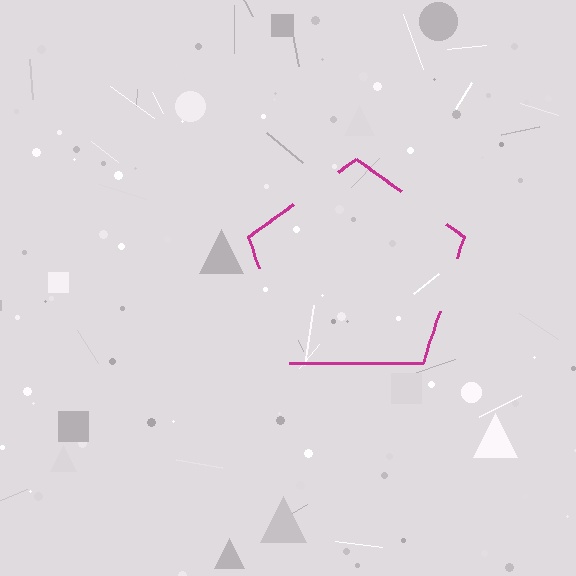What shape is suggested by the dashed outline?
The dashed outline suggests a pentagon.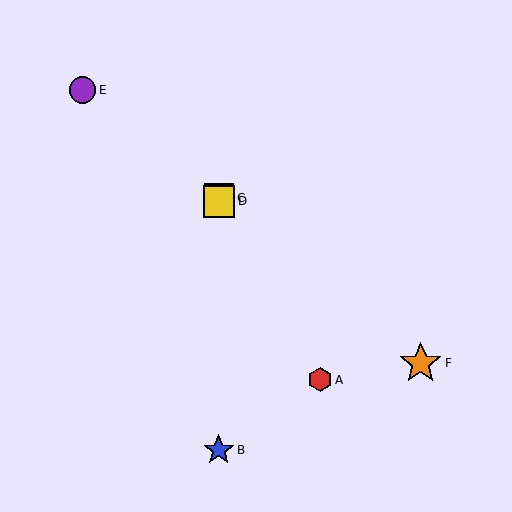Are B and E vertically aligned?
No, B is at x≈219 and E is at x≈83.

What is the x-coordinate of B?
Object B is at x≈219.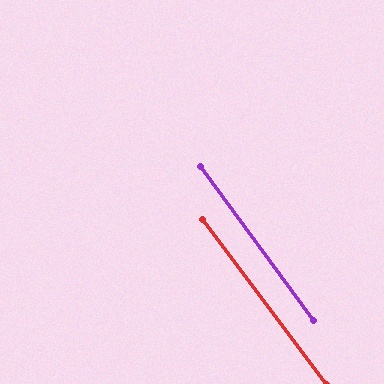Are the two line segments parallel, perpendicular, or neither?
Parallel — their directions differ by only 0.7°.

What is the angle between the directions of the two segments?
Approximately 1 degree.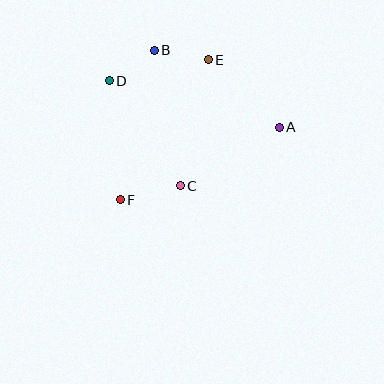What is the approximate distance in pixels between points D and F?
The distance between D and F is approximately 119 pixels.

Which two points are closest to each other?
Points B and D are closest to each other.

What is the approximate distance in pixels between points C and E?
The distance between C and E is approximately 129 pixels.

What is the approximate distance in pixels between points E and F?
The distance between E and F is approximately 165 pixels.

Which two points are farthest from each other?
Points A and D are farthest from each other.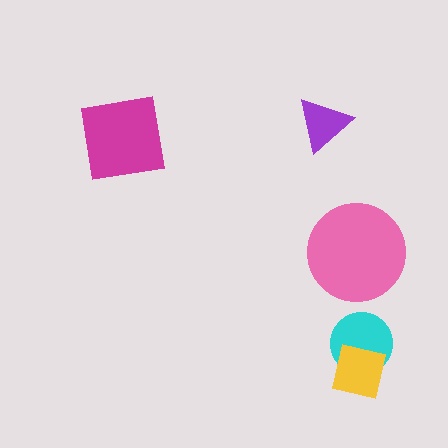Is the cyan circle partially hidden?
Yes, it is partially covered by another shape.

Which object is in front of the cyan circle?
The yellow square is in front of the cyan circle.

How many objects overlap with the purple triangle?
0 objects overlap with the purple triangle.